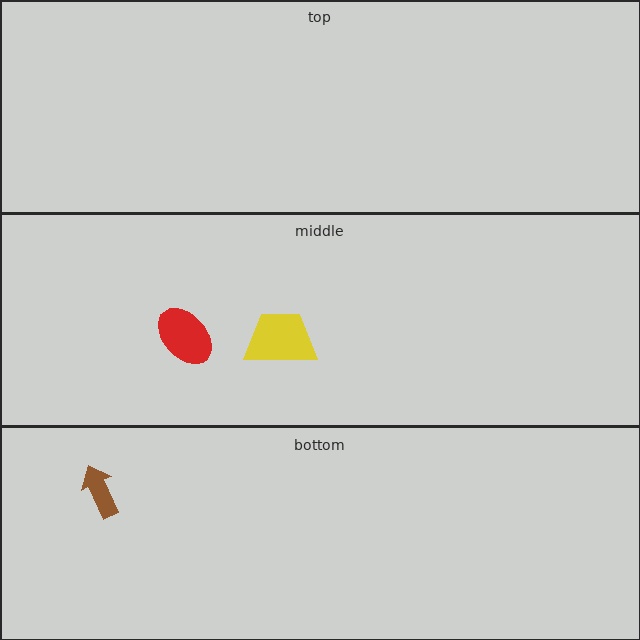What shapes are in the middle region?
The red ellipse, the yellow trapezoid.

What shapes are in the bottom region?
The brown arrow.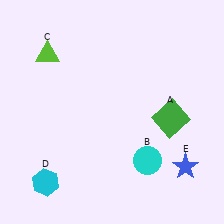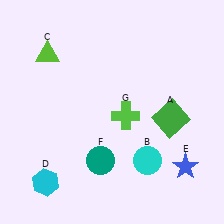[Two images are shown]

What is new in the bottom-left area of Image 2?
A teal circle (F) was added in the bottom-left area of Image 2.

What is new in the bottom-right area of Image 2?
A lime cross (G) was added in the bottom-right area of Image 2.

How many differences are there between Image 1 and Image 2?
There are 2 differences between the two images.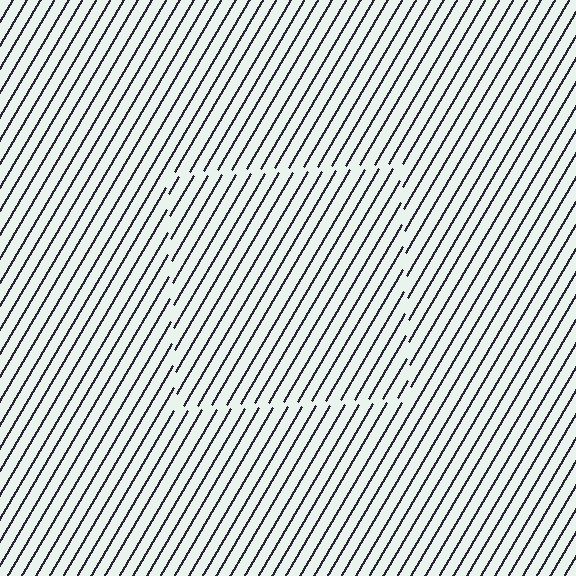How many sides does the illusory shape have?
4 sides — the line-ends trace a square.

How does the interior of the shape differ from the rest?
The interior of the shape contains the same grating, shifted by half a period — the contour is defined by the phase discontinuity where line-ends from the inner and outer gratings abut.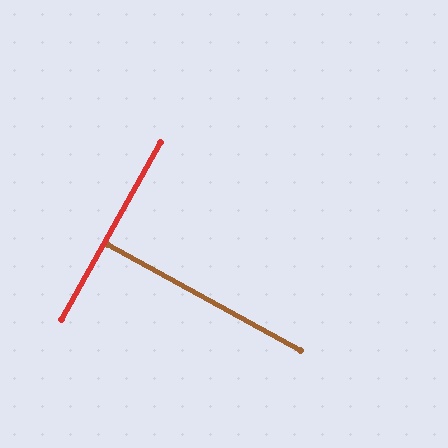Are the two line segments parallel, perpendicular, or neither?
Perpendicular — they meet at approximately 90°.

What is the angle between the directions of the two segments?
Approximately 90 degrees.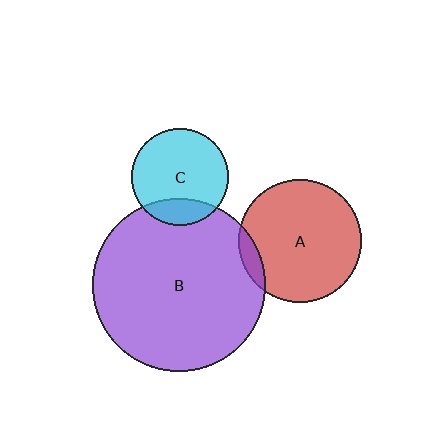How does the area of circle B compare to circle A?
Approximately 2.0 times.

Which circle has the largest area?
Circle B (purple).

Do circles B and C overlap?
Yes.